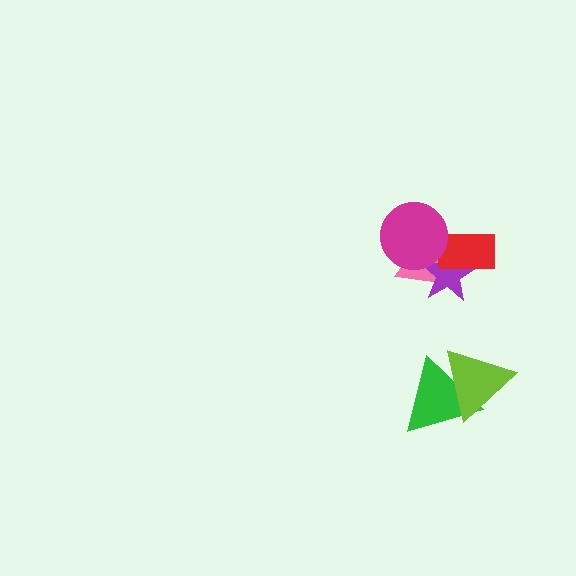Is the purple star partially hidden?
Yes, it is partially covered by another shape.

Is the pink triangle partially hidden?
Yes, it is partially covered by another shape.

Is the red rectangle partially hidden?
Yes, it is partially covered by another shape.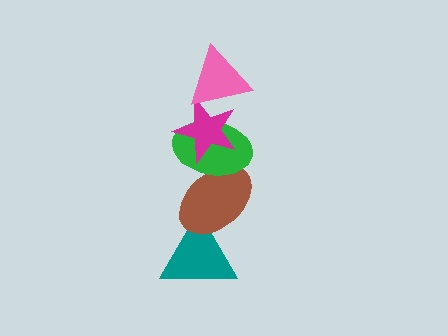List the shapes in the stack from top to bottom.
From top to bottom: the pink triangle, the magenta star, the green ellipse, the brown ellipse, the teal triangle.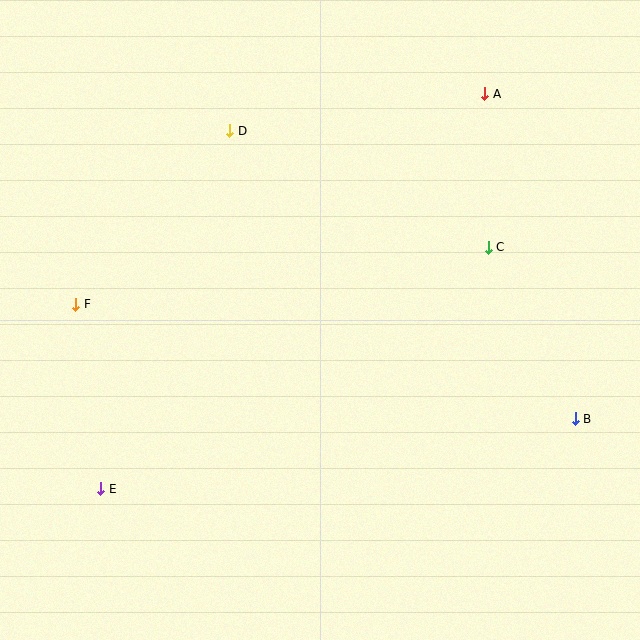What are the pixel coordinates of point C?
Point C is at (488, 247).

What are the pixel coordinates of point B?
Point B is at (575, 419).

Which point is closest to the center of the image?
Point C at (488, 247) is closest to the center.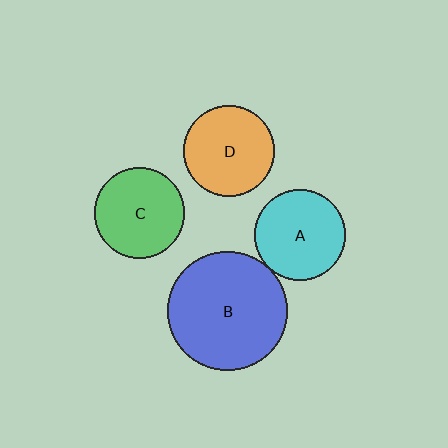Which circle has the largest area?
Circle B (blue).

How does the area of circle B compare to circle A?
Approximately 1.7 times.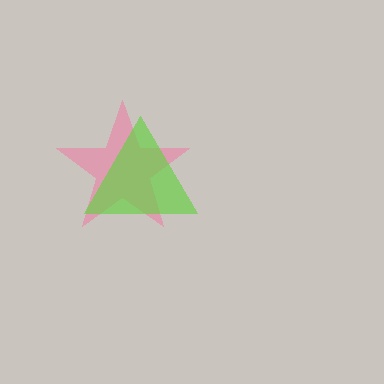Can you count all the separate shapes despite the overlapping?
Yes, there are 2 separate shapes.